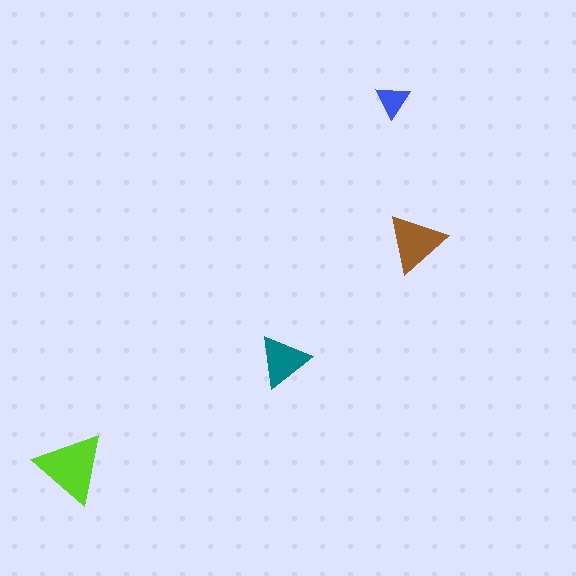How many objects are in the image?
There are 4 objects in the image.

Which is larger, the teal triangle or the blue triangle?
The teal one.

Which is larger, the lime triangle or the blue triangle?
The lime one.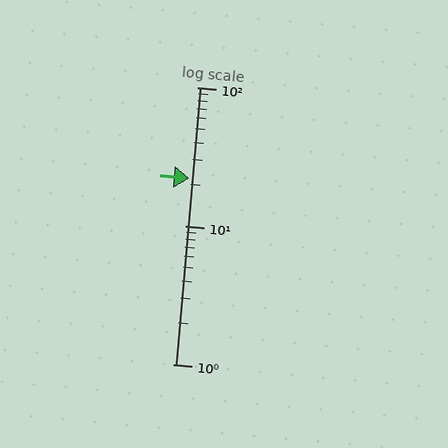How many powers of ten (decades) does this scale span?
The scale spans 2 decades, from 1 to 100.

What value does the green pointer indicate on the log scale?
The pointer indicates approximately 22.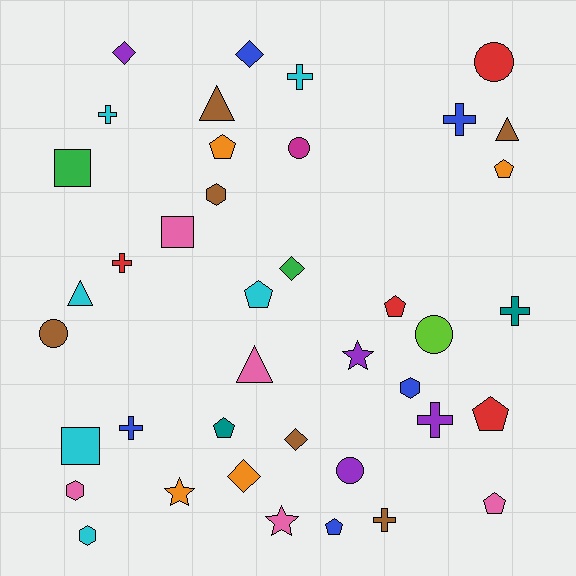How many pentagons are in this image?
There are 8 pentagons.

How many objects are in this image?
There are 40 objects.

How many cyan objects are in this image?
There are 6 cyan objects.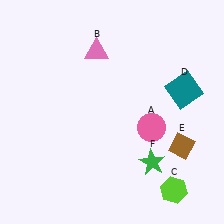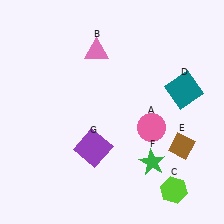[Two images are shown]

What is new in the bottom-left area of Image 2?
A purple square (G) was added in the bottom-left area of Image 2.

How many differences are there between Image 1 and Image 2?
There is 1 difference between the two images.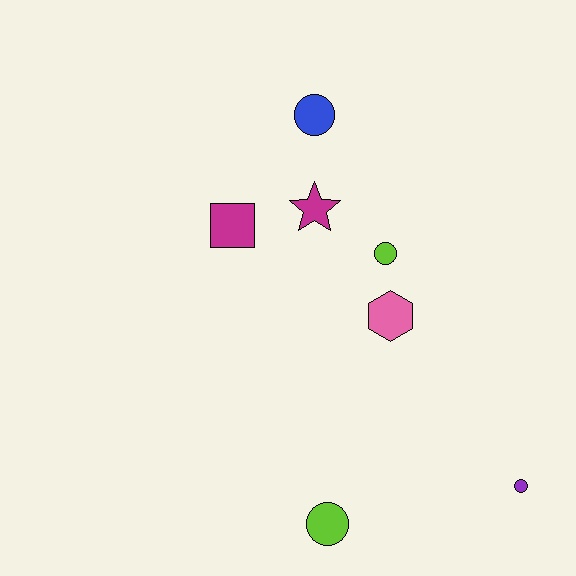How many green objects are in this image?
There are no green objects.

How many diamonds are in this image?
There are no diamonds.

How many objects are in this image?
There are 7 objects.